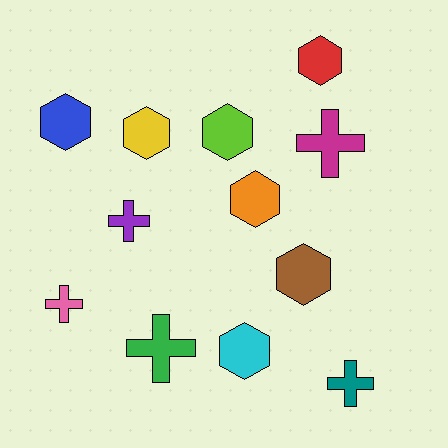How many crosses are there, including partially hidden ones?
There are 5 crosses.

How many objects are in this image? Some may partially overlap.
There are 12 objects.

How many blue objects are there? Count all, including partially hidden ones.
There is 1 blue object.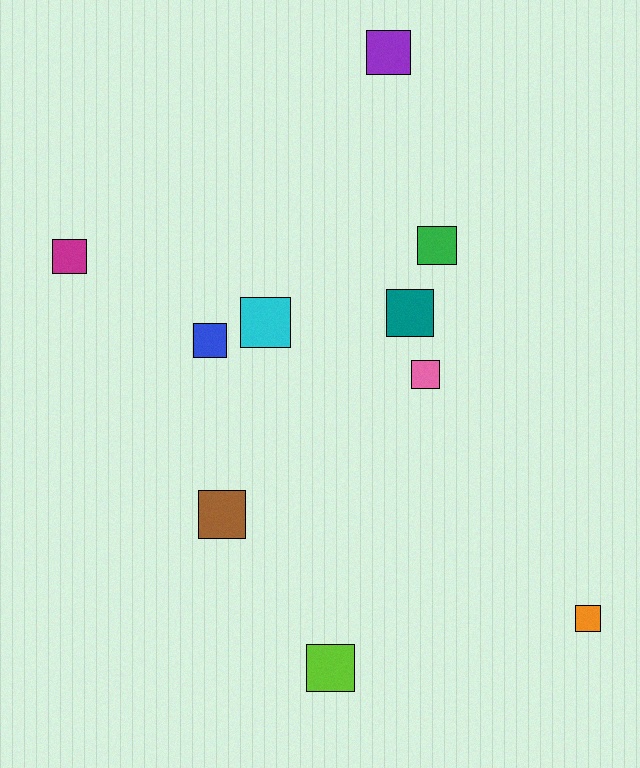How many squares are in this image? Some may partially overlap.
There are 10 squares.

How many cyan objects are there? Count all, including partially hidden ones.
There is 1 cyan object.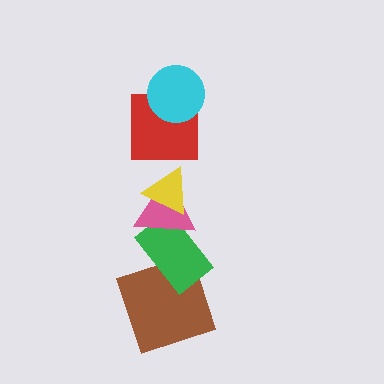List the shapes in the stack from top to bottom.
From top to bottom: the cyan circle, the red square, the yellow triangle, the pink triangle, the green rectangle, the brown square.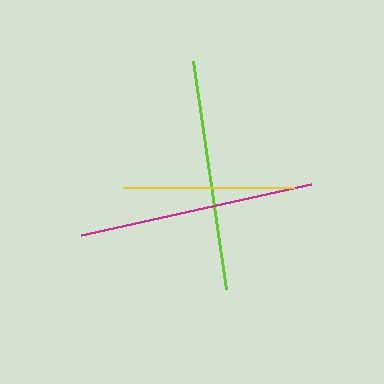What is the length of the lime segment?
The lime segment is approximately 230 pixels long.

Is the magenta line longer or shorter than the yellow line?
The magenta line is longer than the yellow line.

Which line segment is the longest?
The magenta line is the longest at approximately 235 pixels.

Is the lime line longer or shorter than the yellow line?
The lime line is longer than the yellow line.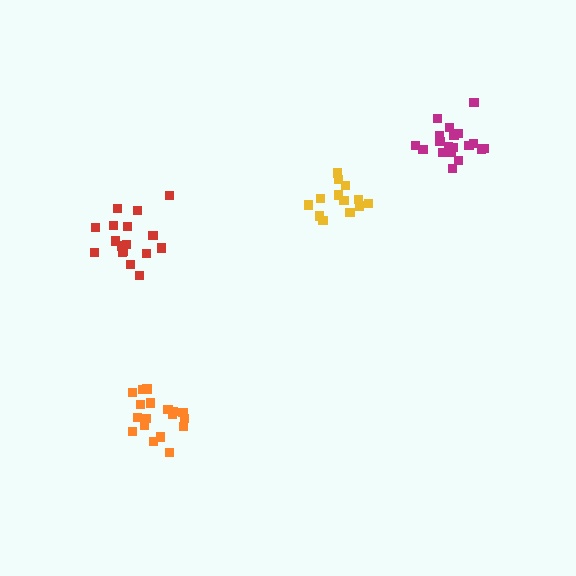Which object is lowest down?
The orange cluster is bottommost.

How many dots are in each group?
Group 1: 13 dots, Group 2: 18 dots, Group 3: 19 dots, Group 4: 17 dots (67 total).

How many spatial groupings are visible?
There are 4 spatial groupings.